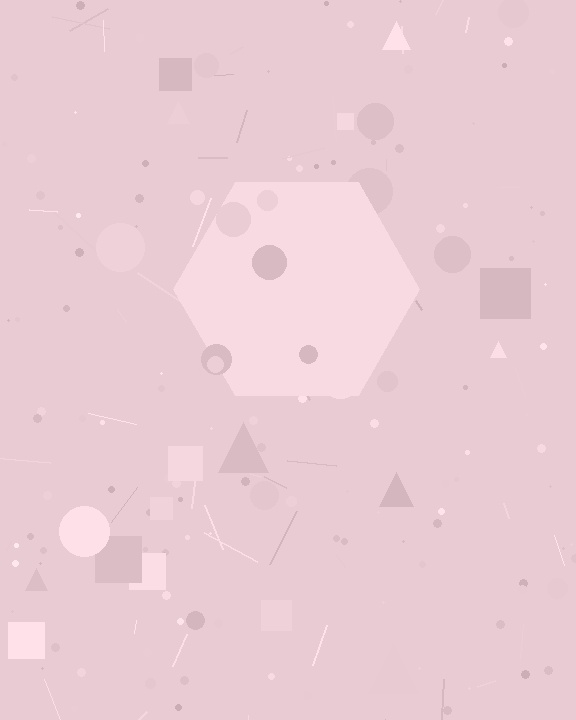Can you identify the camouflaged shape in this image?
The camouflaged shape is a hexagon.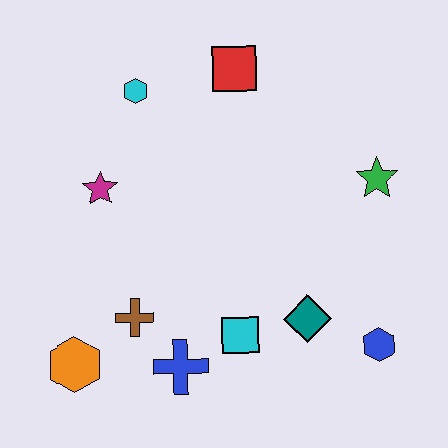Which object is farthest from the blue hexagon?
The cyan hexagon is farthest from the blue hexagon.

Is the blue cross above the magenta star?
No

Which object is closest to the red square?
The cyan hexagon is closest to the red square.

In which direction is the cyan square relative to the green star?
The cyan square is below the green star.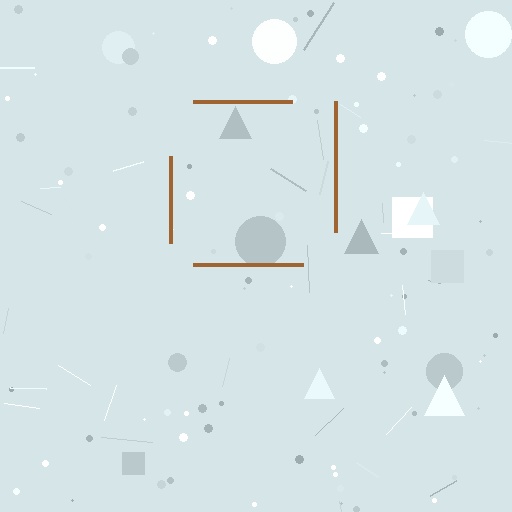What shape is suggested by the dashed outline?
The dashed outline suggests a square.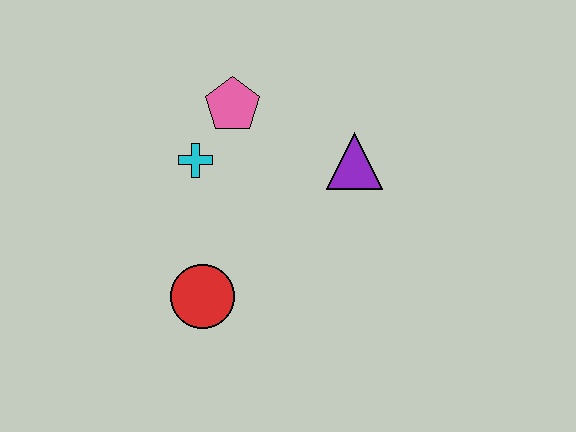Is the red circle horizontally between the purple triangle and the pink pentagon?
No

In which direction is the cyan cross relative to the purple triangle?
The cyan cross is to the left of the purple triangle.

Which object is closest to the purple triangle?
The pink pentagon is closest to the purple triangle.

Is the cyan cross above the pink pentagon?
No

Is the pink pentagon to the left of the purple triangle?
Yes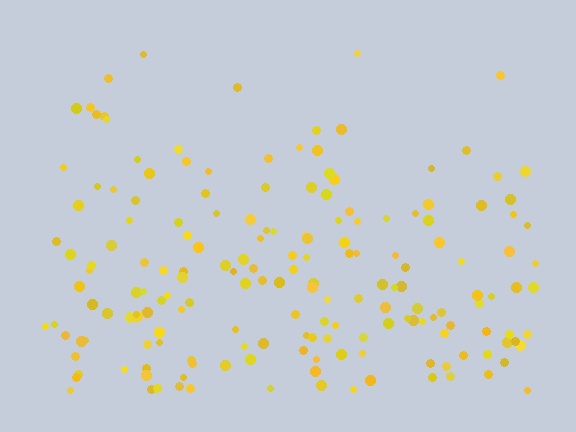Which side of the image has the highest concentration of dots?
The bottom.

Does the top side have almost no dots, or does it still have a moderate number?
Still a moderate number, just noticeably fewer than the bottom.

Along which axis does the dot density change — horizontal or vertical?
Vertical.